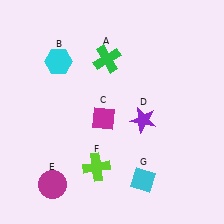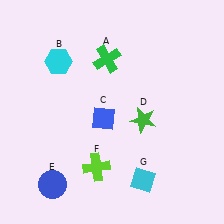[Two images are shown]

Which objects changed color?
C changed from magenta to blue. D changed from purple to green. E changed from magenta to blue.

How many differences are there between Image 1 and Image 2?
There are 3 differences between the two images.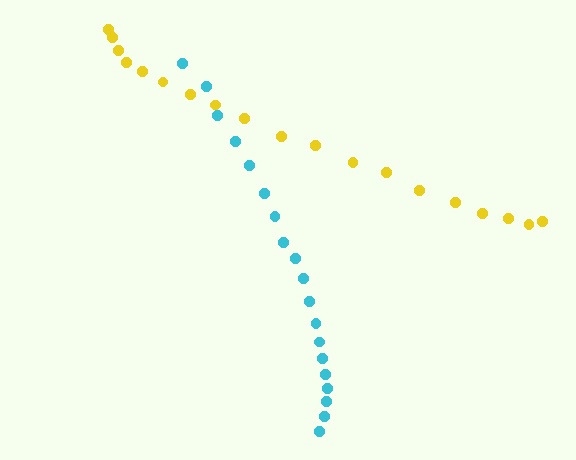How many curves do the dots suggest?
There are 2 distinct paths.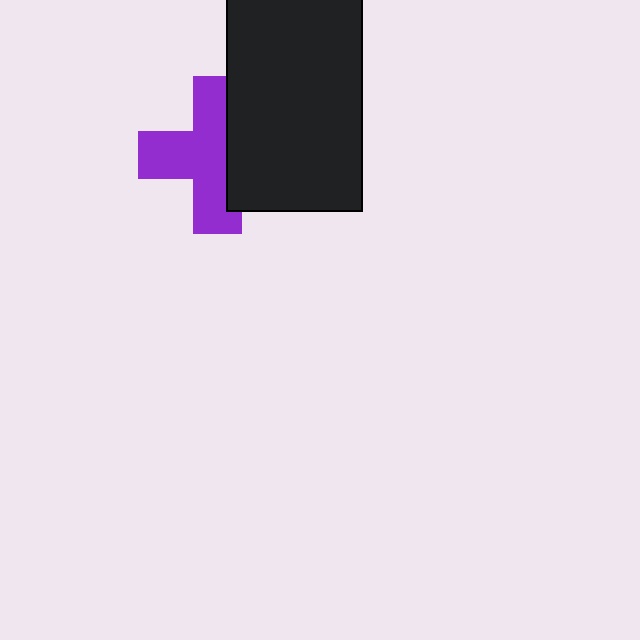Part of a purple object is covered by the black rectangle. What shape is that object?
It is a cross.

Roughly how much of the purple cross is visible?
About half of it is visible (roughly 62%).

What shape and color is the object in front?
The object in front is a black rectangle.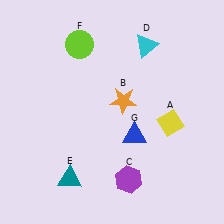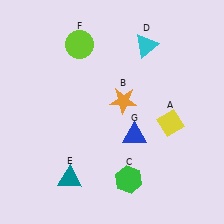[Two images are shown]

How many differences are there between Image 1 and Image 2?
There is 1 difference between the two images.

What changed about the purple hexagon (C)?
In Image 1, C is purple. In Image 2, it changed to green.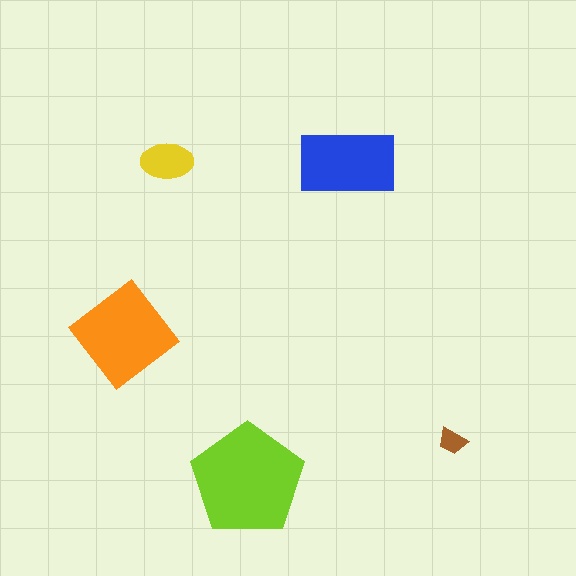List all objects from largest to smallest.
The lime pentagon, the orange diamond, the blue rectangle, the yellow ellipse, the brown trapezoid.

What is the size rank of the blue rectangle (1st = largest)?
3rd.